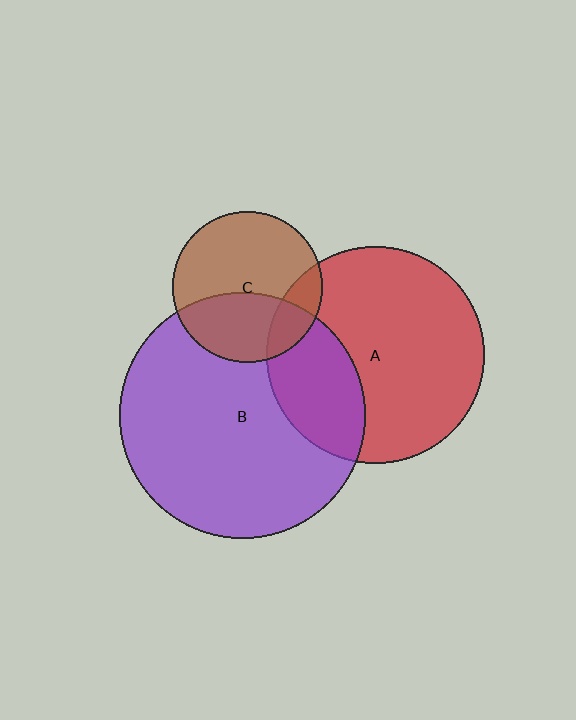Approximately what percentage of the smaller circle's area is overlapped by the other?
Approximately 40%.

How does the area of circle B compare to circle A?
Approximately 1.3 times.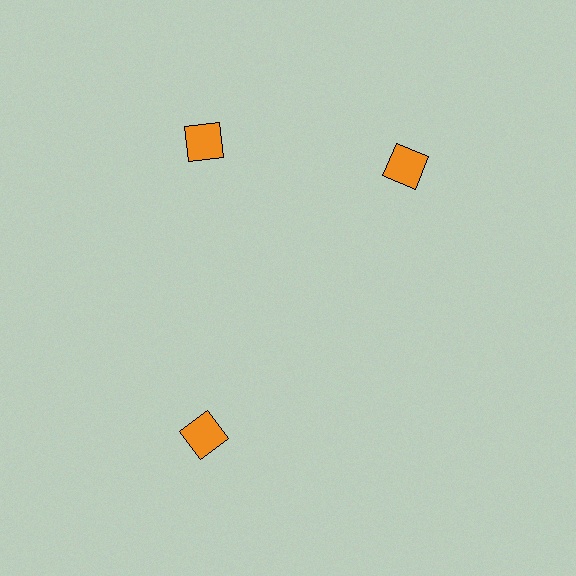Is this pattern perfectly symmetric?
No. The 3 orange squares are arranged in a ring, but one element near the 3 o'clock position is rotated out of alignment along the ring, breaking the 3-fold rotational symmetry.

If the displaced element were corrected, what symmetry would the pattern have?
It would have 3-fold rotational symmetry — the pattern would map onto itself every 120 degrees.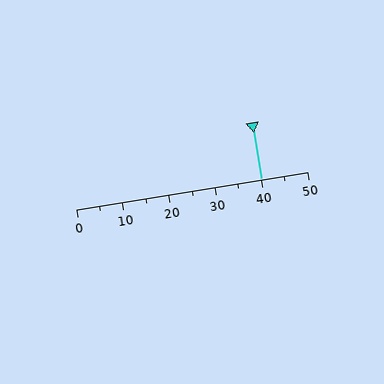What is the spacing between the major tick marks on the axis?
The major ticks are spaced 10 apart.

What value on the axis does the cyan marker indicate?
The marker indicates approximately 40.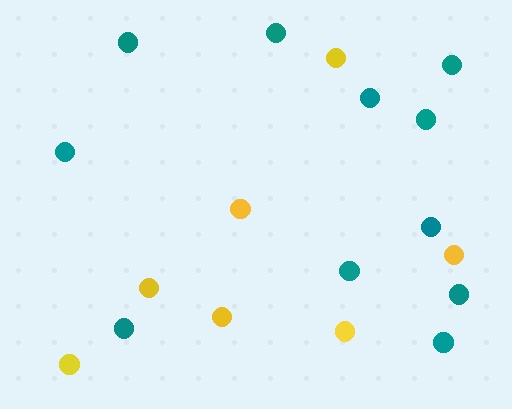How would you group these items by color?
There are 2 groups: one group of teal circles (11) and one group of yellow circles (7).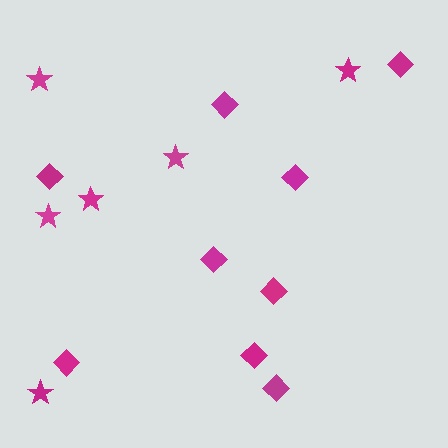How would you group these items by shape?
There are 2 groups: one group of stars (6) and one group of diamonds (9).